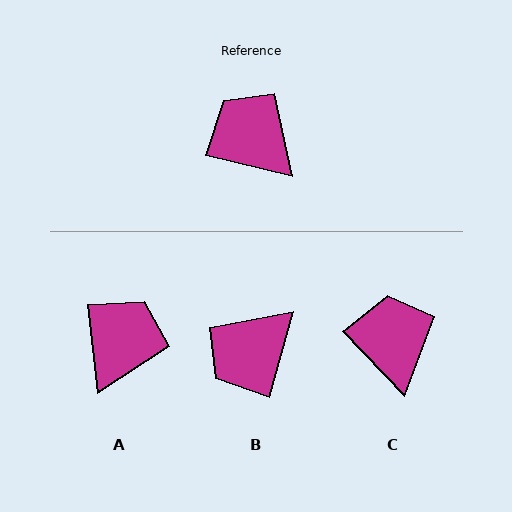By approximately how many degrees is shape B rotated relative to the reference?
Approximately 89 degrees counter-clockwise.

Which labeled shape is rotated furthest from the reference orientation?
B, about 89 degrees away.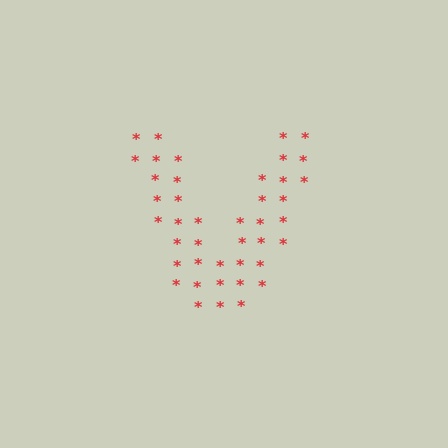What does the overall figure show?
The overall figure shows the letter V.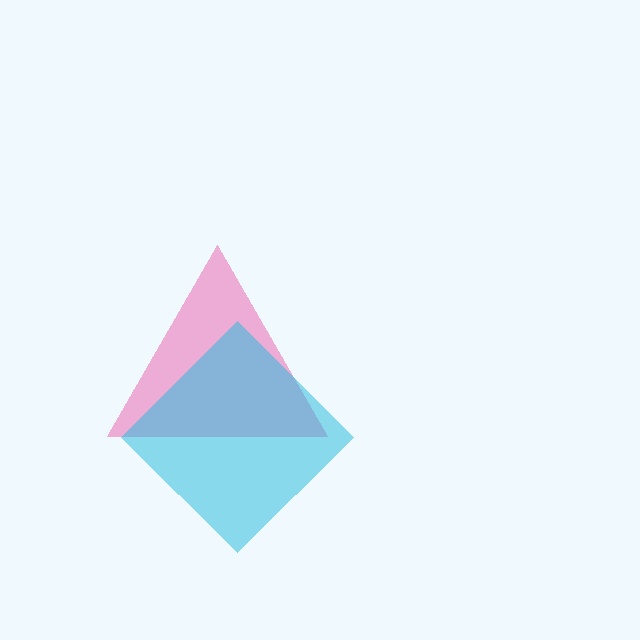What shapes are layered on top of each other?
The layered shapes are: a pink triangle, a cyan diamond.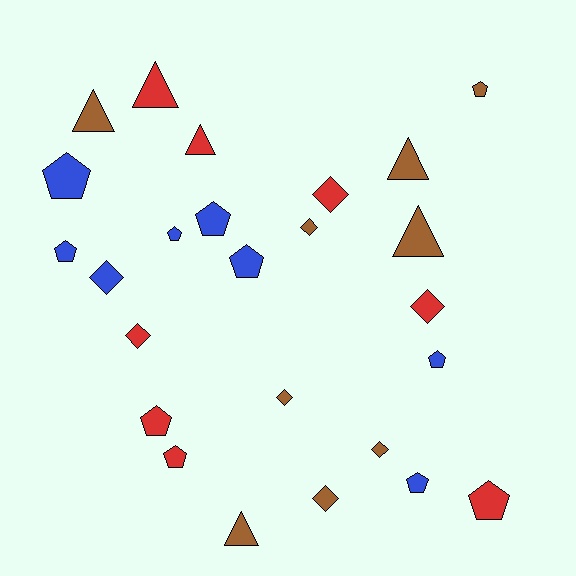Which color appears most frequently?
Brown, with 9 objects.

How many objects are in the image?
There are 25 objects.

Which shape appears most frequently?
Pentagon, with 11 objects.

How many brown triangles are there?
There are 4 brown triangles.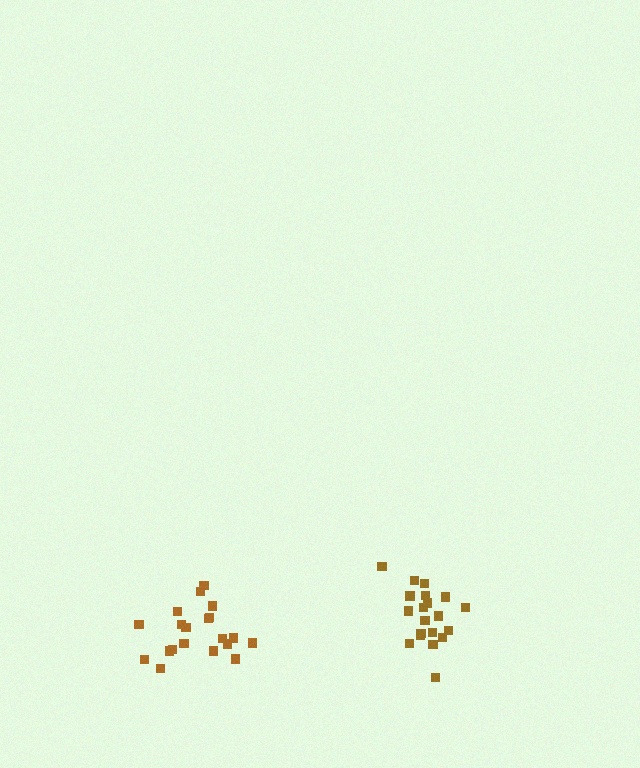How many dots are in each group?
Group 1: 20 dots, Group 2: 20 dots (40 total).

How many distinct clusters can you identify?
There are 2 distinct clusters.